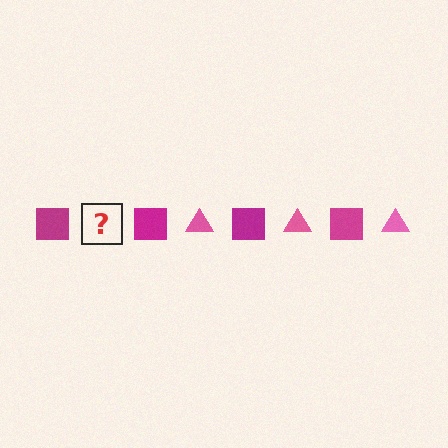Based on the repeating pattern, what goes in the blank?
The blank should be a pink triangle.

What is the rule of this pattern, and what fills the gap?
The rule is that the pattern alternates between magenta square and pink triangle. The gap should be filled with a pink triangle.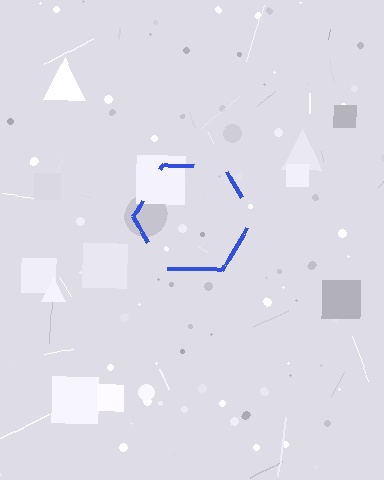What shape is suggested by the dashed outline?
The dashed outline suggests a hexagon.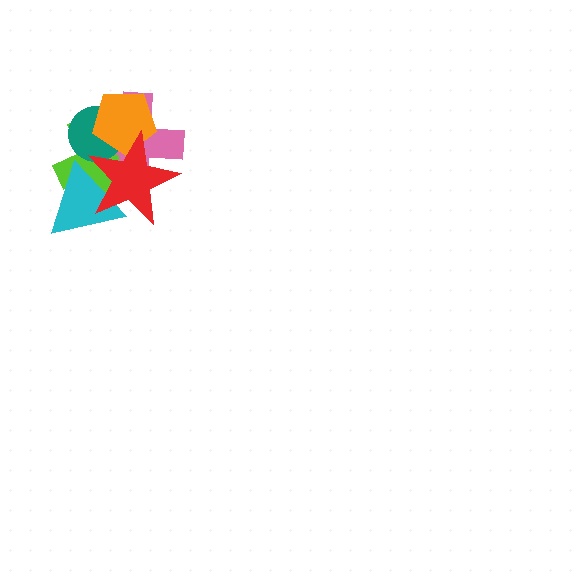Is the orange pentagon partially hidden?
Yes, it is partially covered by another shape.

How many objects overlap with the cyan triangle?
3 objects overlap with the cyan triangle.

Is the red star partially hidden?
No, no other shape covers it.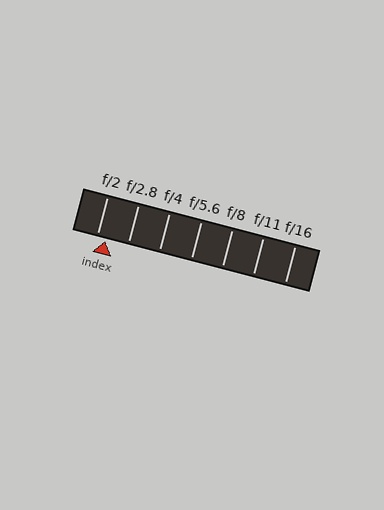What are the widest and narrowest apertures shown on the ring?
The widest aperture shown is f/2 and the narrowest is f/16.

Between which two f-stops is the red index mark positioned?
The index mark is between f/2 and f/2.8.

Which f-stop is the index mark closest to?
The index mark is closest to f/2.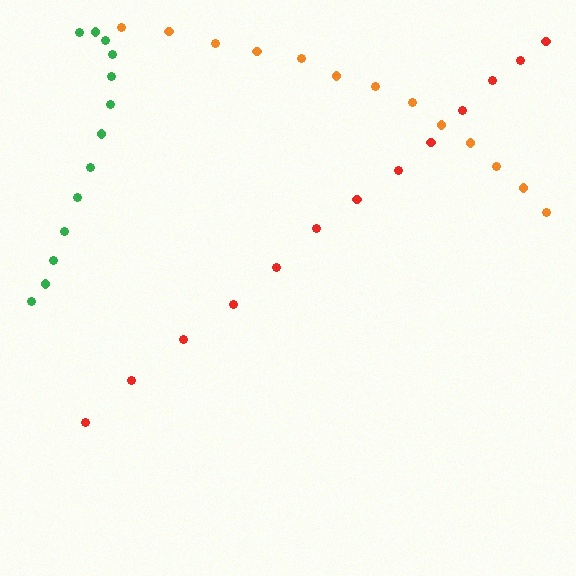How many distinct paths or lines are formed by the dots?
There are 3 distinct paths.